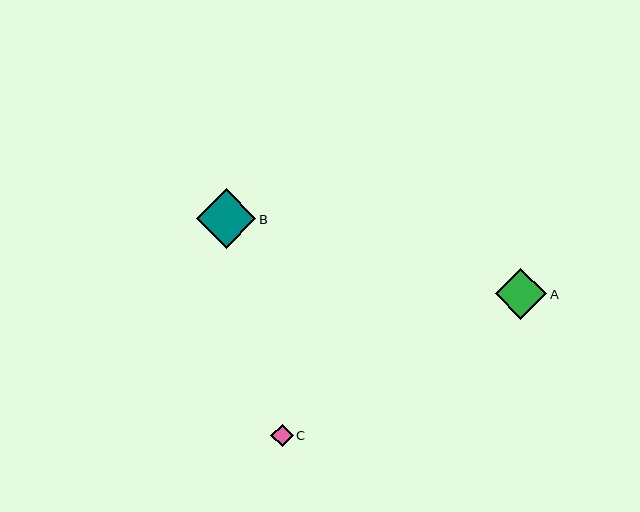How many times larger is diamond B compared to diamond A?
Diamond B is approximately 1.2 times the size of diamond A.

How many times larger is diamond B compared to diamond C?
Diamond B is approximately 2.6 times the size of diamond C.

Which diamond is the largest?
Diamond B is the largest with a size of approximately 59 pixels.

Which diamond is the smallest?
Diamond C is the smallest with a size of approximately 22 pixels.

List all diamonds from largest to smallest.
From largest to smallest: B, A, C.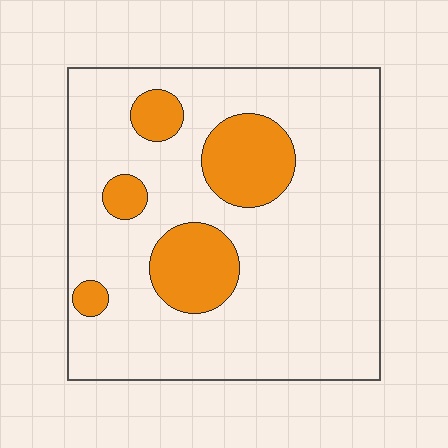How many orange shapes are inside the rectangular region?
5.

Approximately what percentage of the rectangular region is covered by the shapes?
Approximately 20%.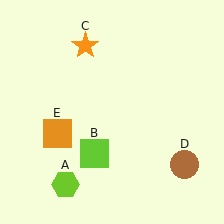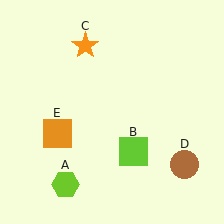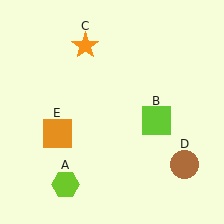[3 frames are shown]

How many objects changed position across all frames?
1 object changed position: lime square (object B).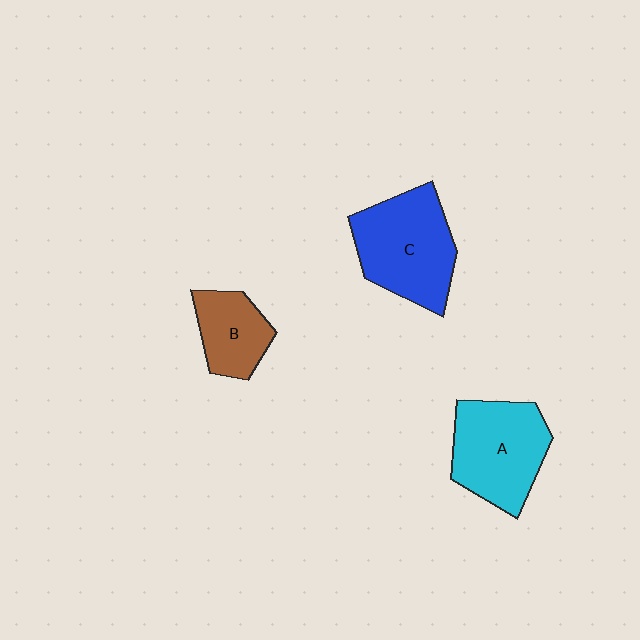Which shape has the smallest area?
Shape B (brown).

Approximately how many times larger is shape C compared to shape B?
Approximately 1.8 times.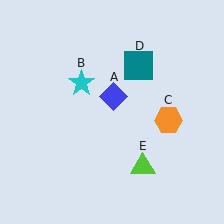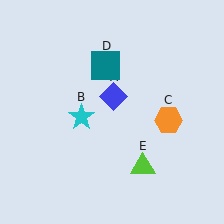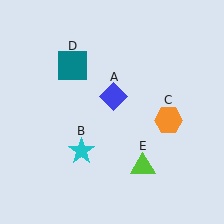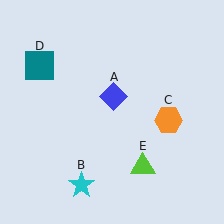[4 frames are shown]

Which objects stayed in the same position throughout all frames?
Blue diamond (object A) and orange hexagon (object C) and lime triangle (object E) remained stationary.